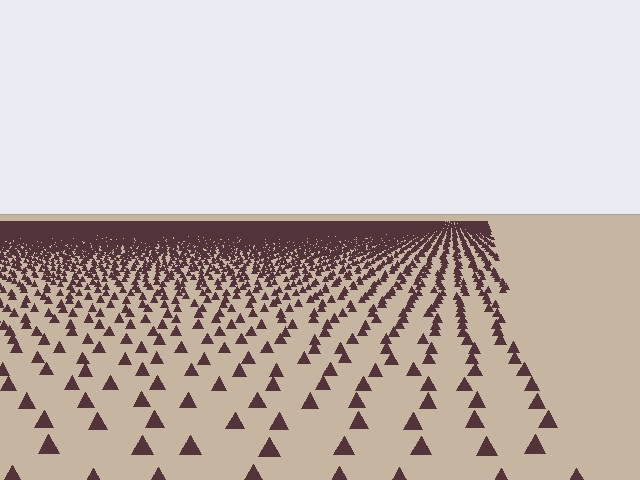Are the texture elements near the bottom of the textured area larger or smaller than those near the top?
Larger. Near the bottom, elements are closer to the viewer and appear at a bigger on-screen size.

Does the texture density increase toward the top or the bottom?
Density increases toward the top.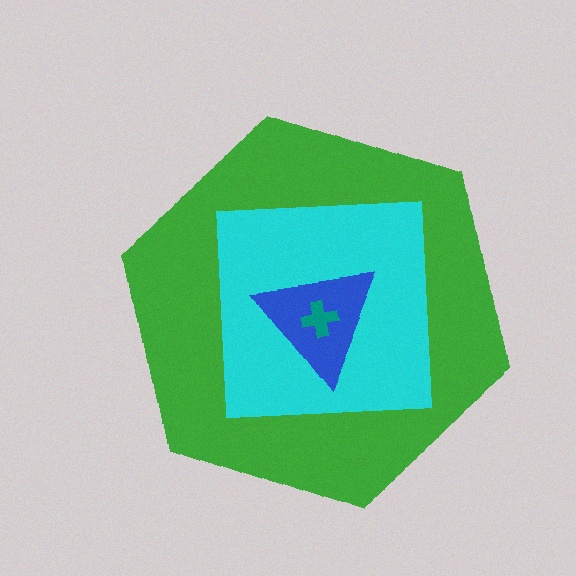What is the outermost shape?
The green hexagon.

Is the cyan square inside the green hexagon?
Yes.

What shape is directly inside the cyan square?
The blue triangle.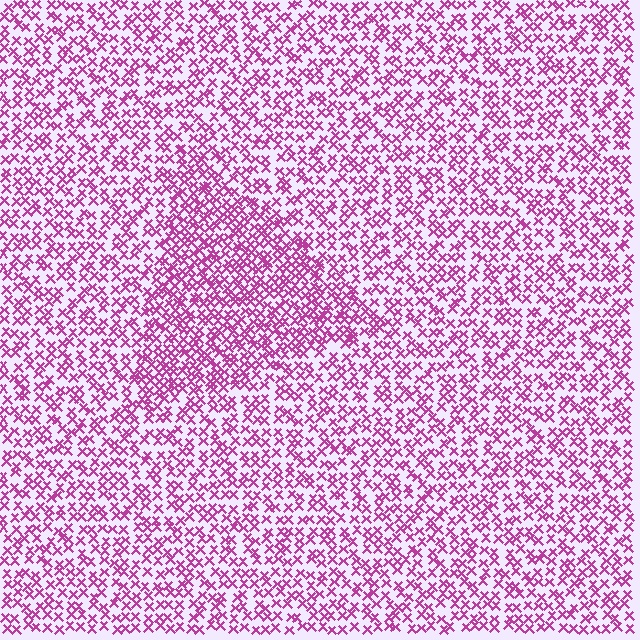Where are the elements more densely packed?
The elements are more densely packed inside the triangle boundary.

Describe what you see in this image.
The image contains small magenta elements arranged at two different densities. A triangle-shaped region is visible where the elements are more densely packed than the surrounding area.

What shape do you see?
I see a triangle.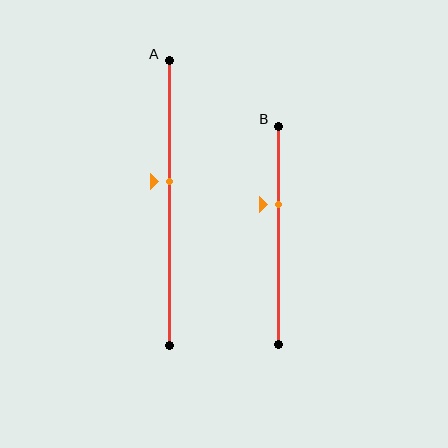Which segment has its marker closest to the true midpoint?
Segment A has its marker closest to the true midpoint.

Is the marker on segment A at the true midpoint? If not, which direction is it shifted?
No, the marker on segment A is shifted upward by about 8% of the segment length.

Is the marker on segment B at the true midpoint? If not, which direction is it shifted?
No, the marker on segment B is shifted upward by about 14% of the segment length.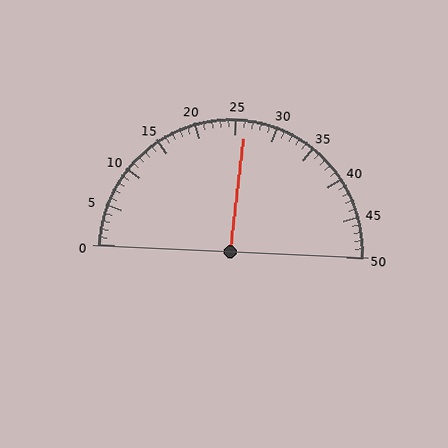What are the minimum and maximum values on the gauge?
The gauge ranges from 0 to 50.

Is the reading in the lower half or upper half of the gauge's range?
The reading is in the upper half of the range (0 to 50).